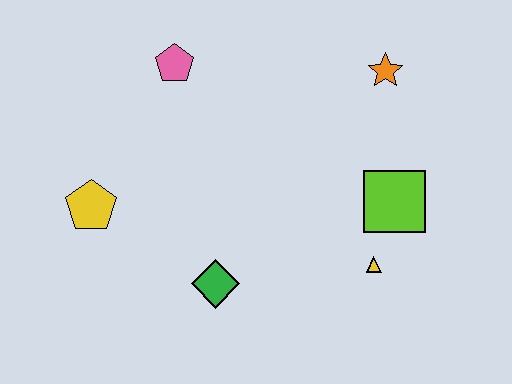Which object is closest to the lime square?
The yellow triangle is closest to the lime square.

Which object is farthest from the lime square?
The yellow pentagon is farthest from the lime square.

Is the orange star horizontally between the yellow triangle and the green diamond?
No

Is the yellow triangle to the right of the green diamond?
Yes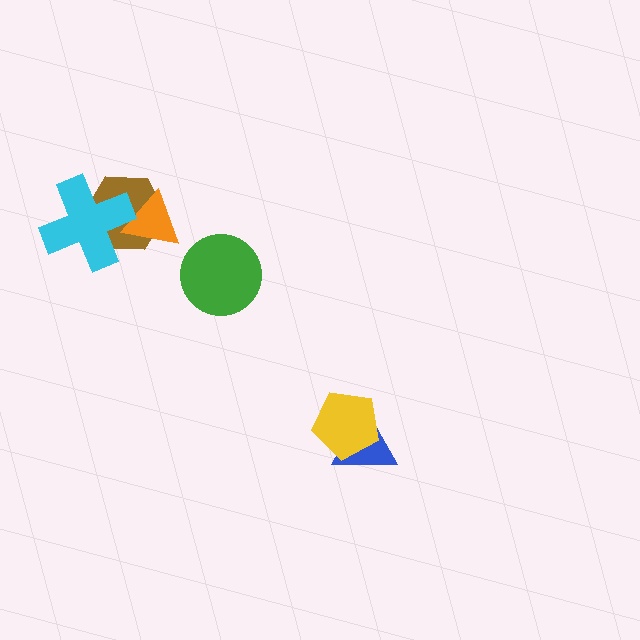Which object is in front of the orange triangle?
The cyan cross is in front of the orange triangle.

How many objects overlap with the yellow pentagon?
1 object overlaps with the yellow pentagon.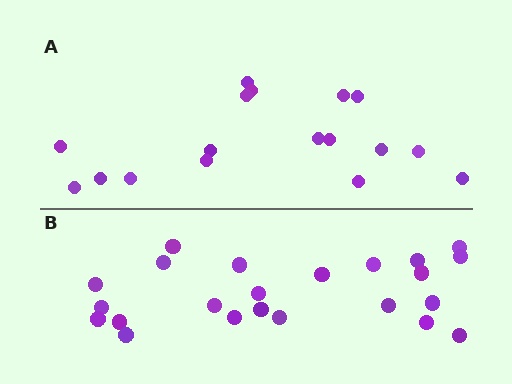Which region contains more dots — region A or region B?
Region B (the bottom region) has more dots.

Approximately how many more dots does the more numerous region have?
Region B has about 6 more dots than region A.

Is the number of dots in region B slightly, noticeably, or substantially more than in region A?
Region B has noticeably more, but not dramatically so. The ratio is roughly 1.4 to 1.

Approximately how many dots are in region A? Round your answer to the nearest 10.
About 20 dots. (The exact count is 17, which rounds to 20.)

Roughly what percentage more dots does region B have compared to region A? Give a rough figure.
About 35% more.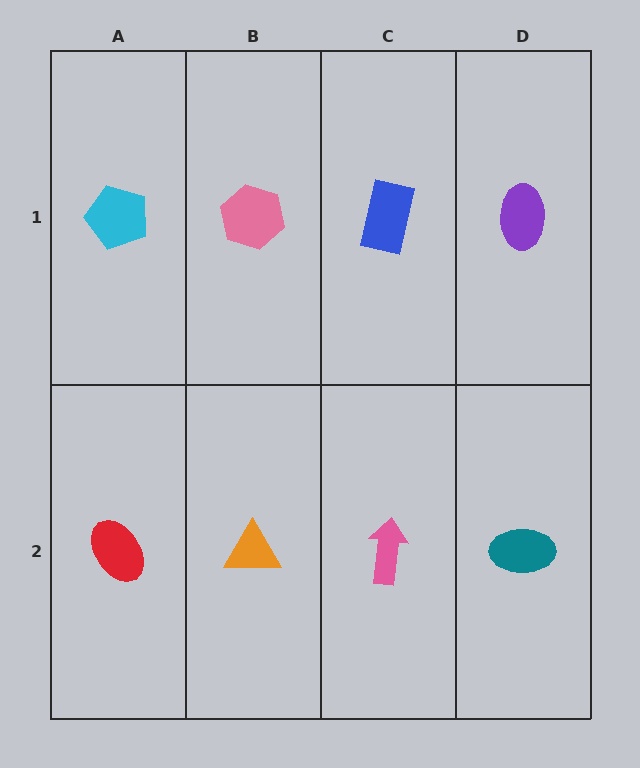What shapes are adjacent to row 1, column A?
A red ellipse (row 2, column A), a pink hexagon (row 1, column B).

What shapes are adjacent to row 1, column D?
A teal ellipse (row 2, column D), a blue rectangle (row 1, column C).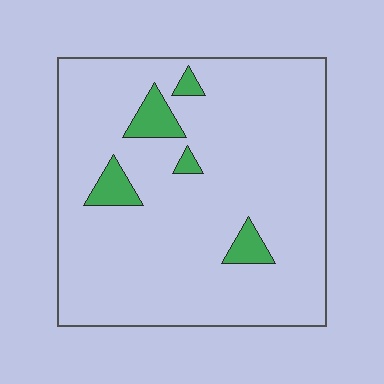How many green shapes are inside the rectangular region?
5.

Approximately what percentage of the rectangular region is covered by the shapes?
Approximately 10%.